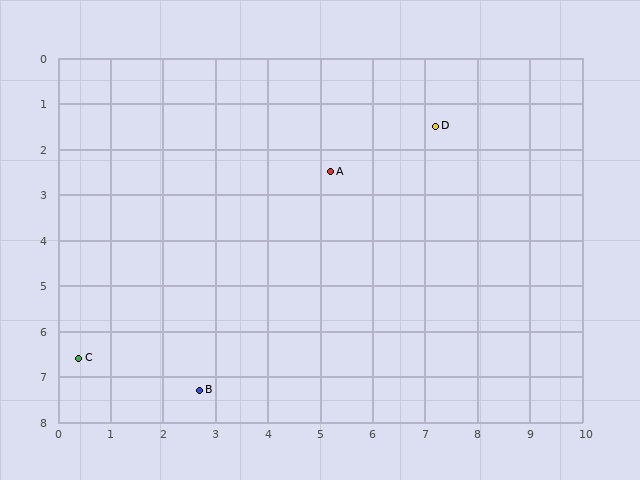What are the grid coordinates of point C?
Point C is at approximately (0.4, 6.6).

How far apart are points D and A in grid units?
Points D and A are about 2.2 grid units apart.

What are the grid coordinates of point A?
Point A is at approximately (5.2, 2.5).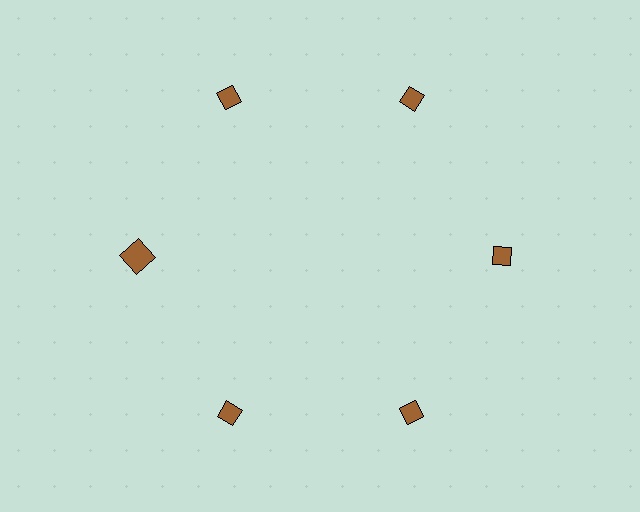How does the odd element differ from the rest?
It has a different shape: square instead of diamond.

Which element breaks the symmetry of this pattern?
The brown square at roughly the 9 o'clock position breaks the symmetry. All other shapes are brown diamonds.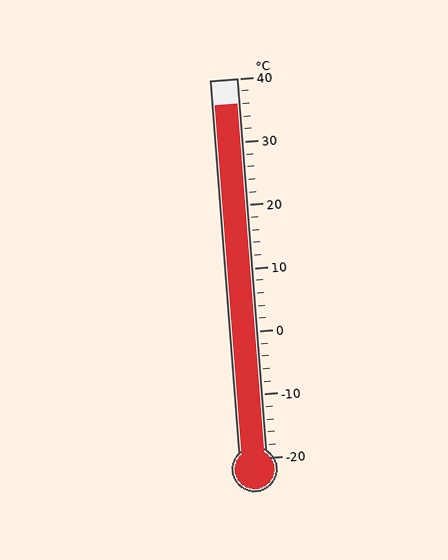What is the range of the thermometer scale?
The thermometer scale ranges from -20°C to 40°C.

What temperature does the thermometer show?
The thermometer shows approximately 36°C.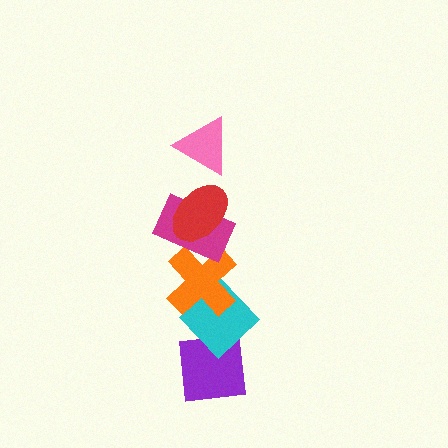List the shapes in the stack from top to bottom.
From top to bottom: the pink triangle, the red ellipse, the magenta rectangle, the orange cross, the cyan diamond, the purple square.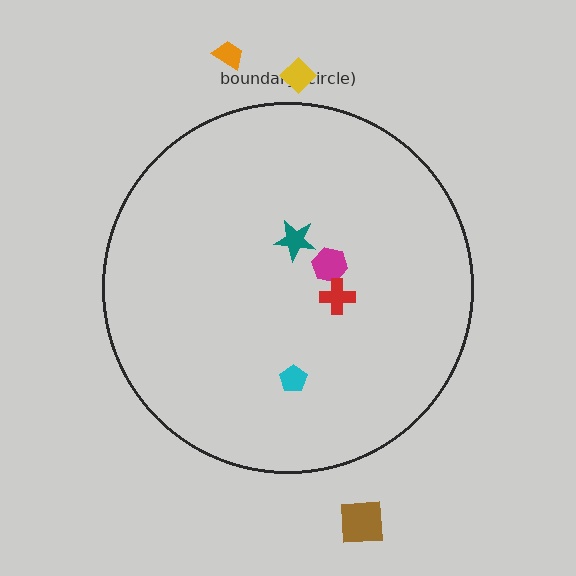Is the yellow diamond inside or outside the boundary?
Outside.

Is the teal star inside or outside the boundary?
Inside.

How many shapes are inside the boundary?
4 inside, 3 outside.